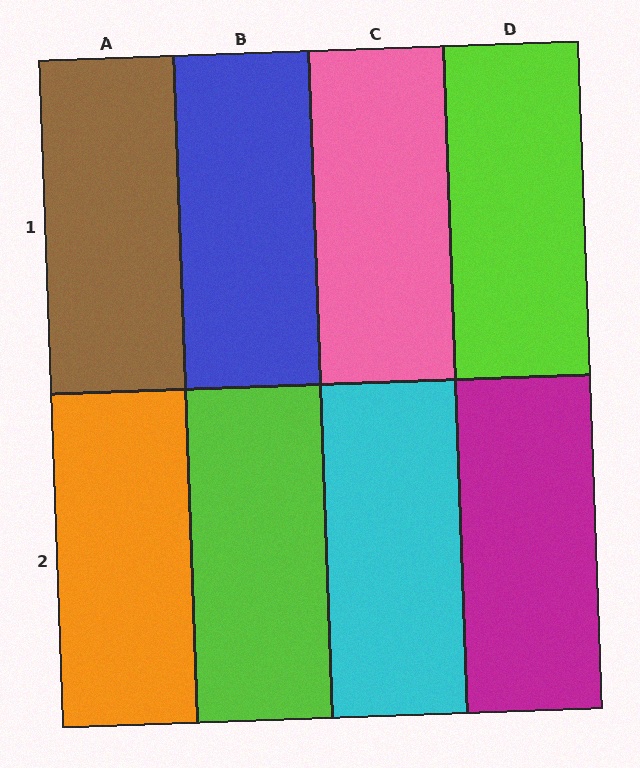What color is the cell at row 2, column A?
Orange.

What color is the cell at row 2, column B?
Lime.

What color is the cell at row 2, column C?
Cyan.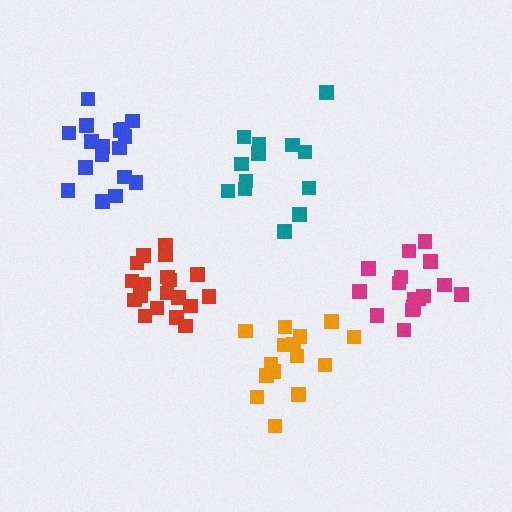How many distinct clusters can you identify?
There are 5 distinct clusters.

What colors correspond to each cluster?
The clusters are colored: teal, orange, blue, magenta, red.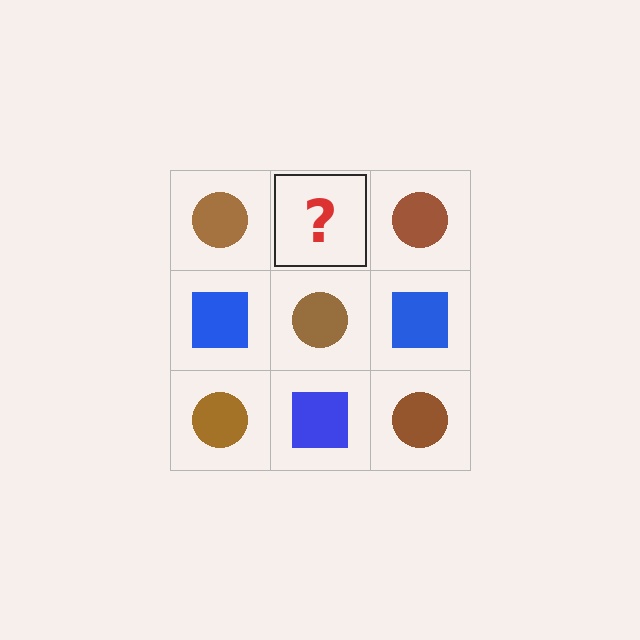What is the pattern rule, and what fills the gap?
The rule is that it alternates brown circle and blue square in a checkerboard pattern. The gap should be filled with a blue square.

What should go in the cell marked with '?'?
The missing cell should contain a blue square.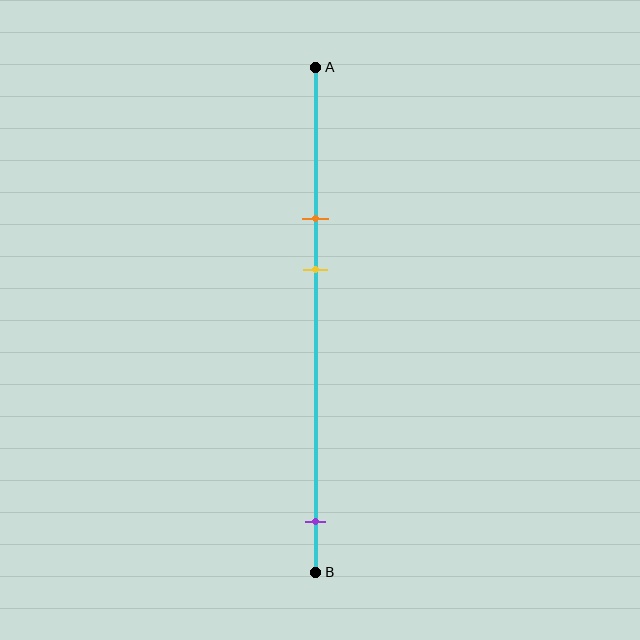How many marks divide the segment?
There are 3 marks dividing the segment.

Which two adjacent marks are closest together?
The orange and yellow marks are the closest adjacent pair.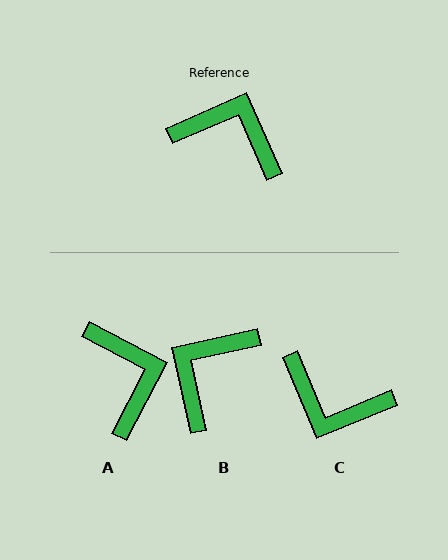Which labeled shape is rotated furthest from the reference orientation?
C, about 179 degrees away.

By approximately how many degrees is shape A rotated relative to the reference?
Approximately 51 degrees clockwise.